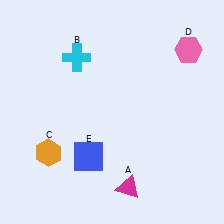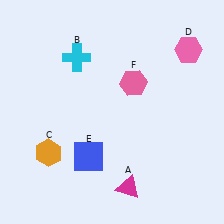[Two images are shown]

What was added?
A pink hexagon (F) was added in Image 2.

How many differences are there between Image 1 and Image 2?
There is 1 difference between the two images.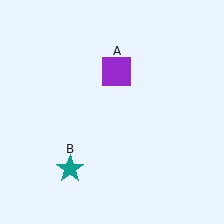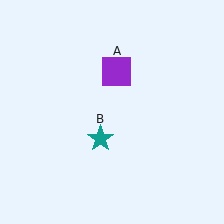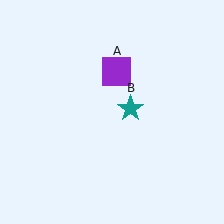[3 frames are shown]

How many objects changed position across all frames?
1 object changed position: teal star (object B).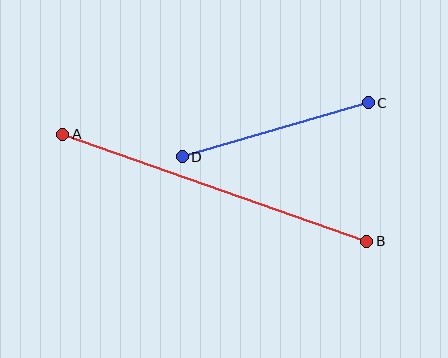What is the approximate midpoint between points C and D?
The midpoint is at approximately (275, 130) pixels.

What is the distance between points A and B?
The distance is approximately 322 pixels.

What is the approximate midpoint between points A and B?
The midpoint is at approximately (215, 188) pixels.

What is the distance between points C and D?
The distance is approximately 194 pixels.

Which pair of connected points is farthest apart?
Points A and B are farthest apart.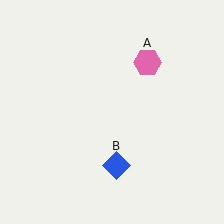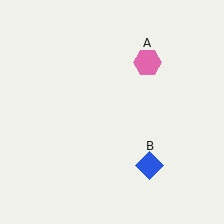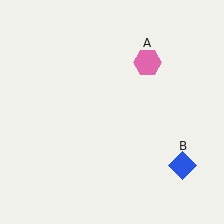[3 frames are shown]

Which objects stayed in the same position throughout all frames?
Pink hexagon (object A) remained stationary.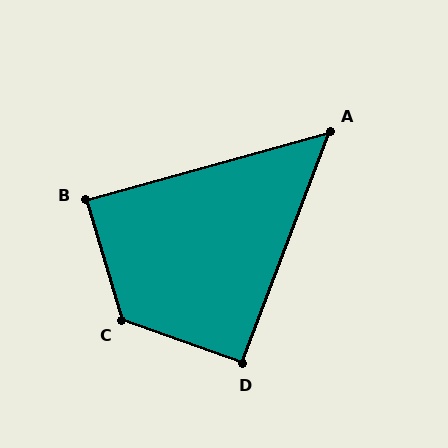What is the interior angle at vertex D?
Approximately 91 degrees (approximately right).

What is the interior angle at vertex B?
Approximately 89 degrees (approximately right).